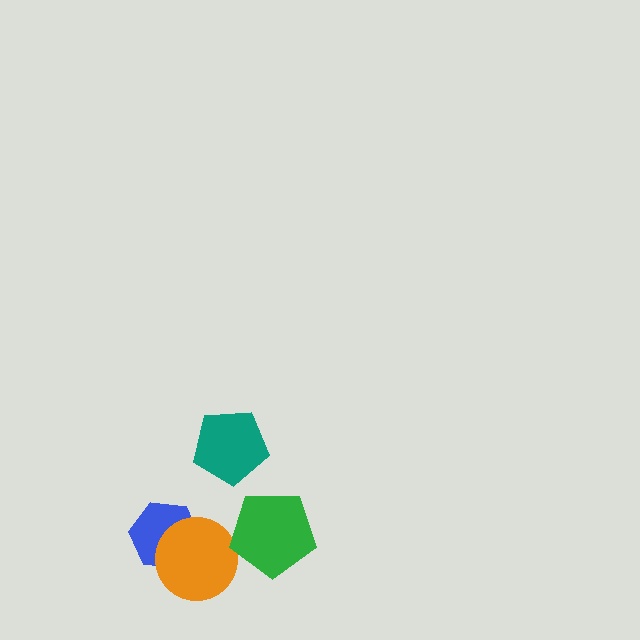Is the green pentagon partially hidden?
No, no other shape covers it.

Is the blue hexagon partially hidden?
Yes, it is partially covered by another shape.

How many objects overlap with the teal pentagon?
0 objects overlap with the teal pentagon.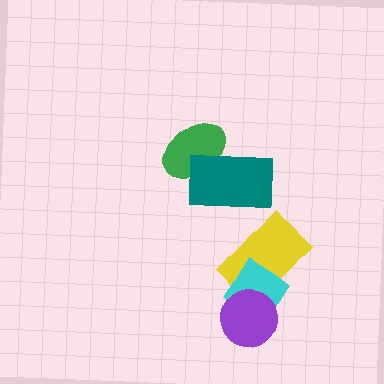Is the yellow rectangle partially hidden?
Yes, it is partially covered by another shape.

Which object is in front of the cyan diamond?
The purple circle is in front of the cyan diamond.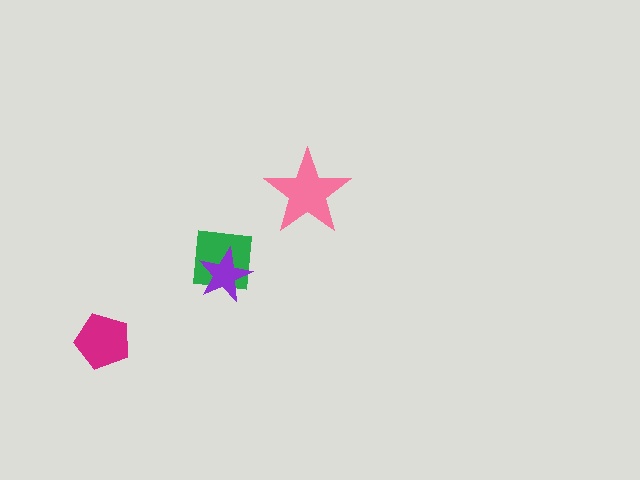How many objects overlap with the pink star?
0 objects overlap with the pink star.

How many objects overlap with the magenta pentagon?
0 objects overlap with the magenta pentagon.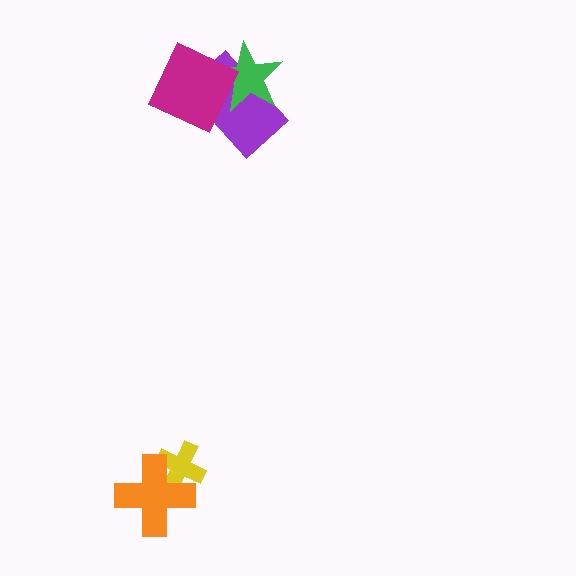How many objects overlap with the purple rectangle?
2 objects overlap with the purple rectangle.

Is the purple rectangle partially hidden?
Yes, it is partially covered by another shape.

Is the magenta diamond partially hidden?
No, no other shape covers it.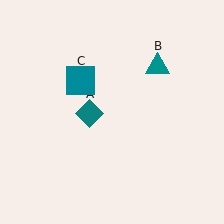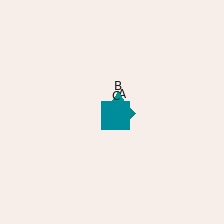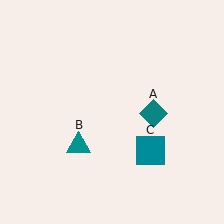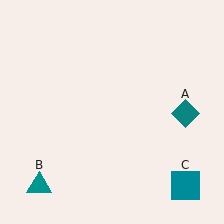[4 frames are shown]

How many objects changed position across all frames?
3 objects changed position: teal diamond (object A), teal triangle (object B), teal square (object C).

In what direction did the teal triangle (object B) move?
The teal triangle (object B) moved down and to the left.